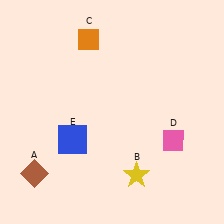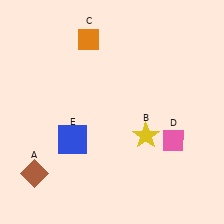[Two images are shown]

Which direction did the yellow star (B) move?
The yellow star (B) moved up.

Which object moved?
The yellow star (B) moved up.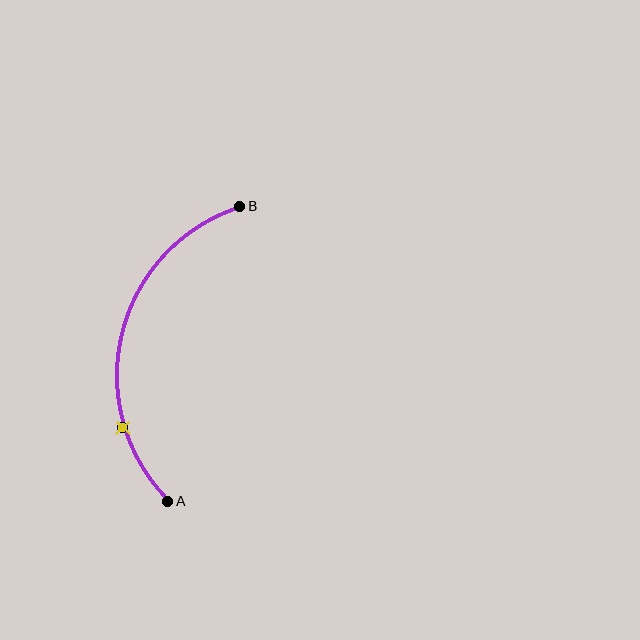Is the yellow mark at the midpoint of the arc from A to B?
No. The yellow mark lies on the arc but is closer to endpoint A. The arc midpoint would be at the point on the curve equidistant along the arc from both A and B.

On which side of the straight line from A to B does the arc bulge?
The arc bulges to the left of the straight line connecting A and B.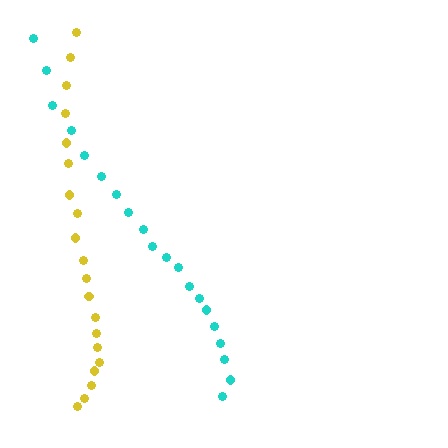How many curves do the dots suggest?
There are 2 distinct paths.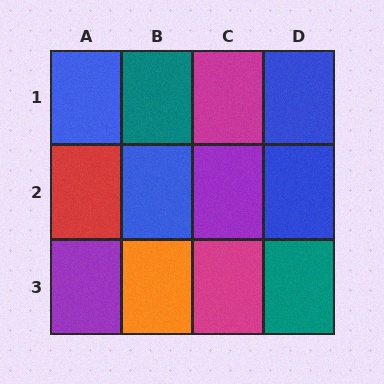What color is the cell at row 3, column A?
Purple.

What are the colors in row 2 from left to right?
Red, blue, purple, blue.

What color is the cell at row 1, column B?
Teal.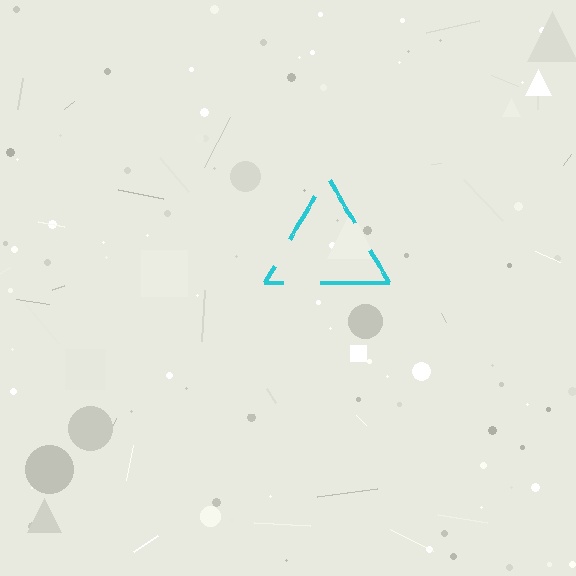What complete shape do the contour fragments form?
The contour fragments form a triangle.